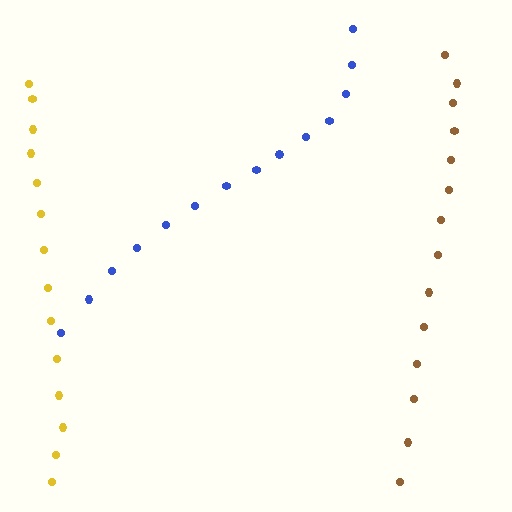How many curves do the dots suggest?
There are 3 distinct paths.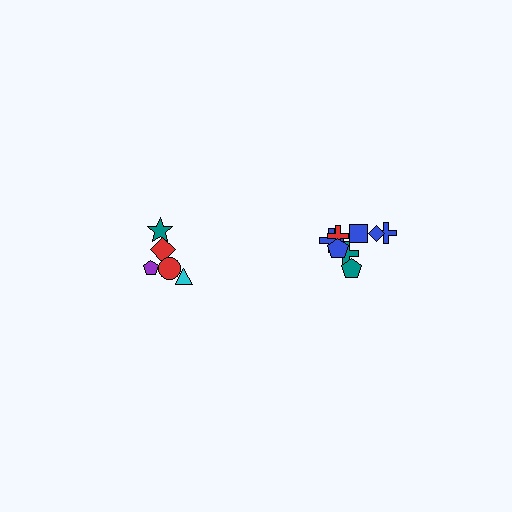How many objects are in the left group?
There are 5 objects.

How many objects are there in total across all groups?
There are 13 objects.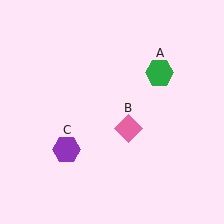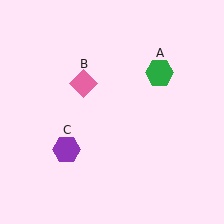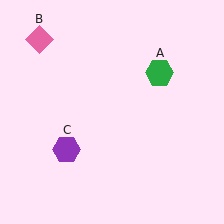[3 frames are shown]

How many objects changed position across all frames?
1 object changed position: pink diamond (object B).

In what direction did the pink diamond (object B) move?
The pink diamond (object B) moved up and to the left.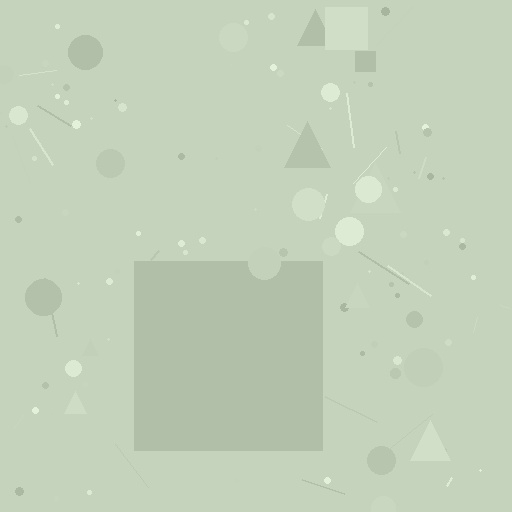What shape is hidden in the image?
A square is hidden in the image.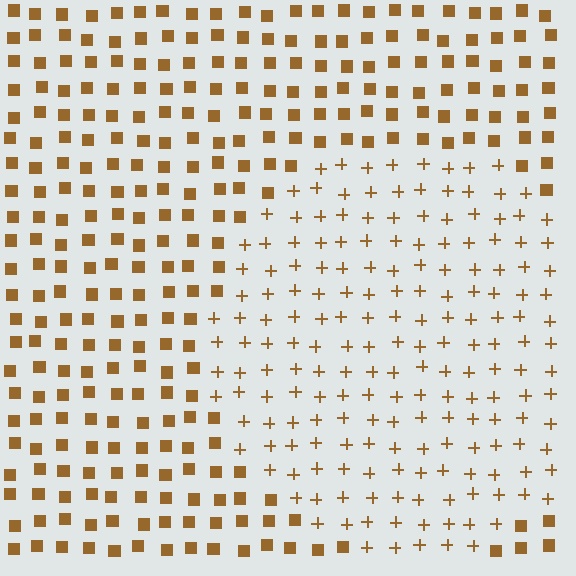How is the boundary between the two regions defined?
The boundary is defined by a change in element shape: plus signs inside vs. squares outside. All elements share the same color and spacing.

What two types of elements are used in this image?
The image uses plus signs inside the circle region and squares outside it.